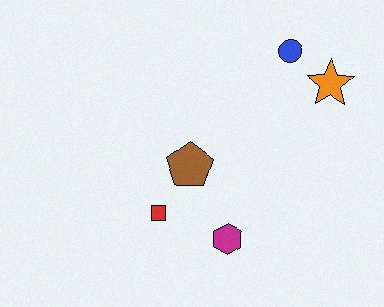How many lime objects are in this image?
There are no lime objects.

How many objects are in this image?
There are 5 objects.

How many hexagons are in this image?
There is 1 hexagon.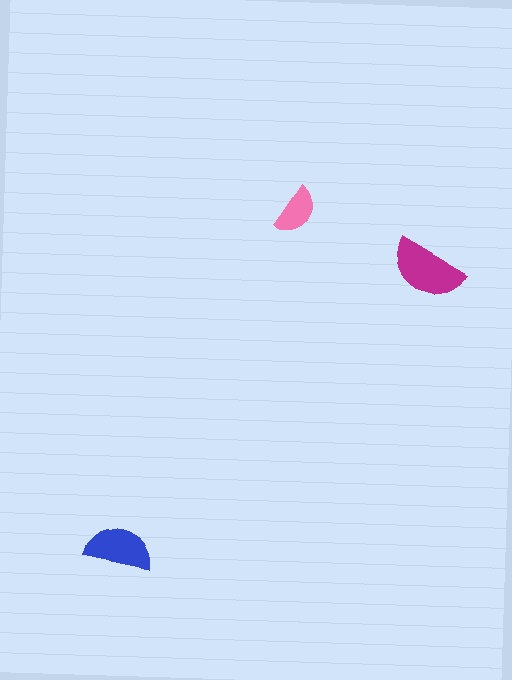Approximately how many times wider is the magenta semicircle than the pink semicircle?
About 1.5 times wider.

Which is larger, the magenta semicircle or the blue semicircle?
The magenta one.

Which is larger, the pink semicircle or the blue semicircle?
The blue one.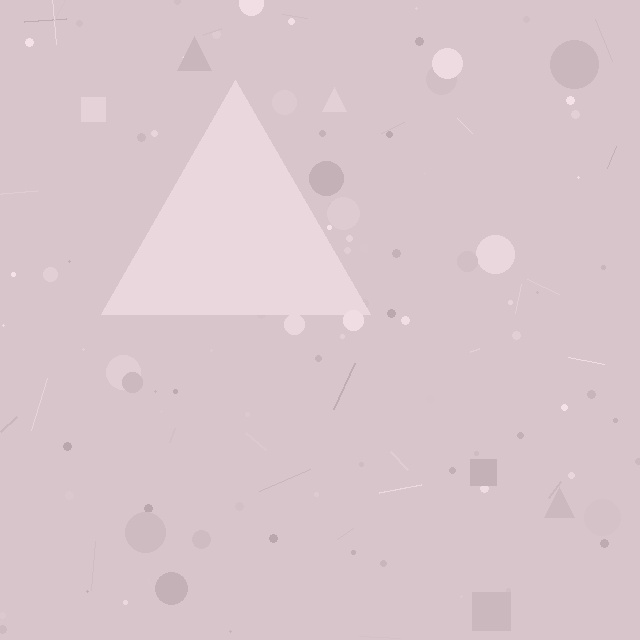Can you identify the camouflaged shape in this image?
The camouflaged shape is a triangle.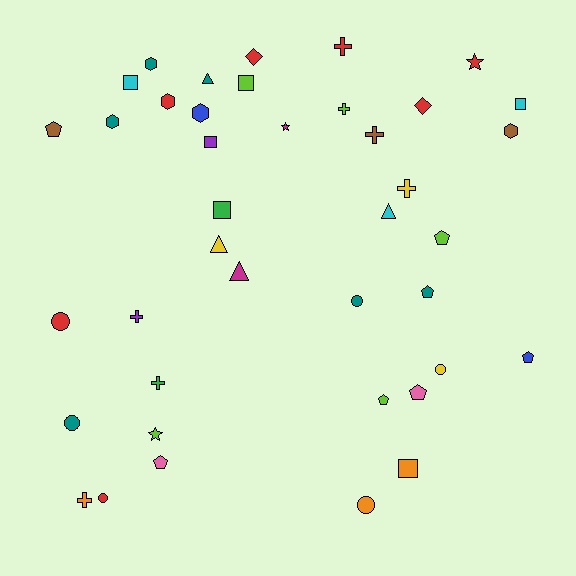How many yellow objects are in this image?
There are 3 yellow objects.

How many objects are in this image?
There are 40 objects.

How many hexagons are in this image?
There are 5 hexagons.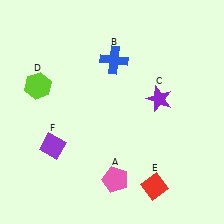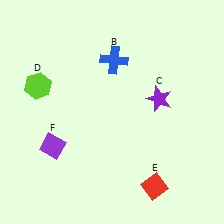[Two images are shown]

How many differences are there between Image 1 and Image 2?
There is 1 difference between the two images.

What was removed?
The pink pentagon (A) was removed in Image 2.